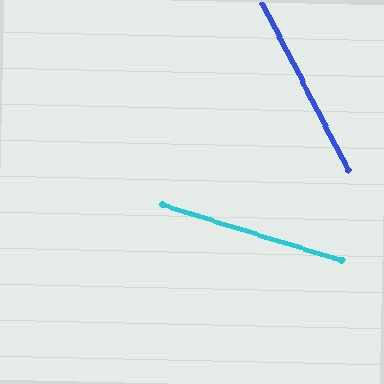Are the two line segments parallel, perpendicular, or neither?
Neither parallel nor perpendicular — they differ by about 45°.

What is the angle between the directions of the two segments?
Approximately 45 degrees.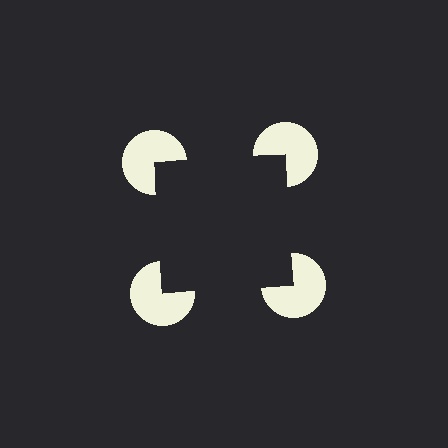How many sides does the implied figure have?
4 sides.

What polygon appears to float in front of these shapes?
An illusory square — its edges are inferred from the aligned wedge cuts in the pac-man discs, not physically drawn.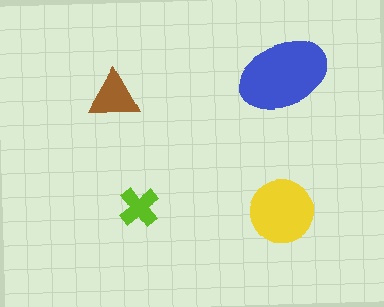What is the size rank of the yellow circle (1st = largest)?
2nd.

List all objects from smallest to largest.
The lime cross, the brown triangle, the yellow circle, the blue ellipse.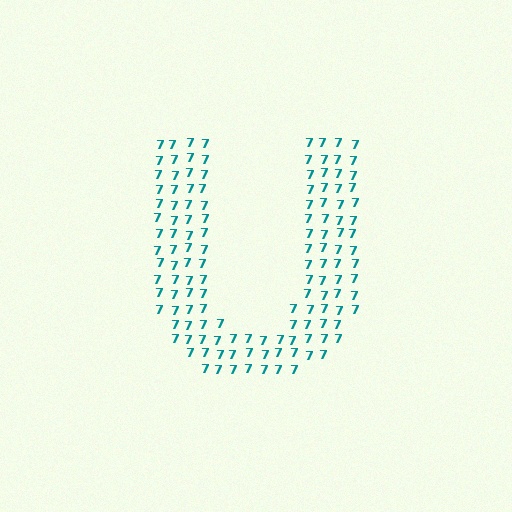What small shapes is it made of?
It is made of small digit 7's.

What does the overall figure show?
The overall figure shows the letter U.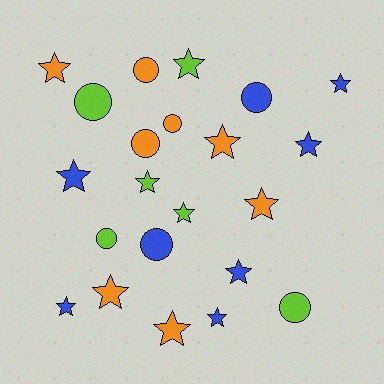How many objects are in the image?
There are 22 objects.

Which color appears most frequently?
Orange, with 8 objects.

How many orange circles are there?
There are 3 orange circles.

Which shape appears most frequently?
Star, with 14 objects.